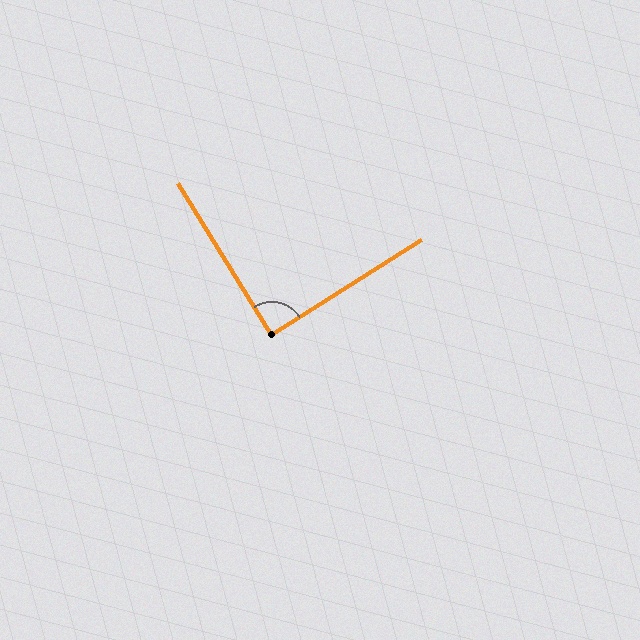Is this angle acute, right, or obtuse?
It is approximately a right angle.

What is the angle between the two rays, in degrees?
Approximately 89 degrees.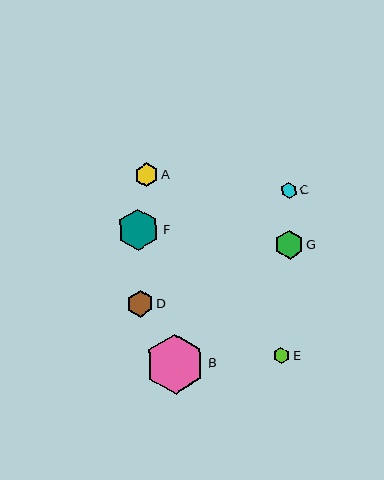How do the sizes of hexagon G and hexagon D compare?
Hexagon G and hexagon D are approximately the same size.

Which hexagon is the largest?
Hexagon B is the largest with a size of approximately 60 pixels.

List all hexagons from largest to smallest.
From largest to smallest: B, F, G, D, A, C, E.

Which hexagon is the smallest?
Hexagon E is the smallest with a size of approximately 16 pixels.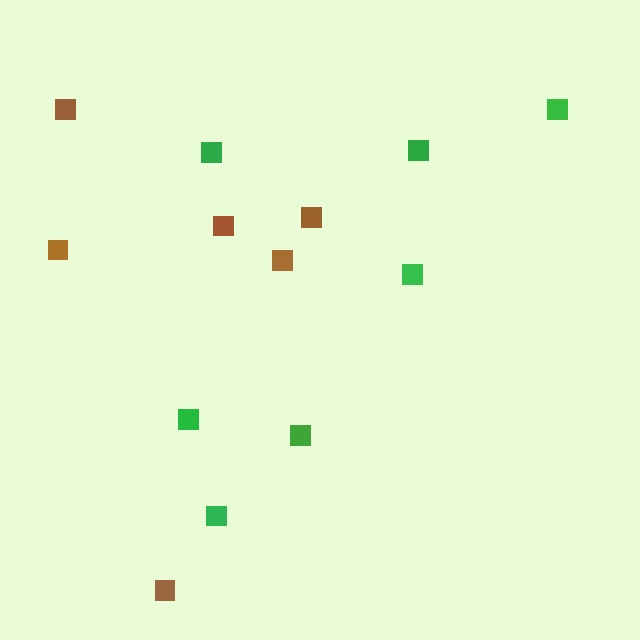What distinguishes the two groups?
There are 2 groups: one group of brown squares (6) and one group of green squares (7).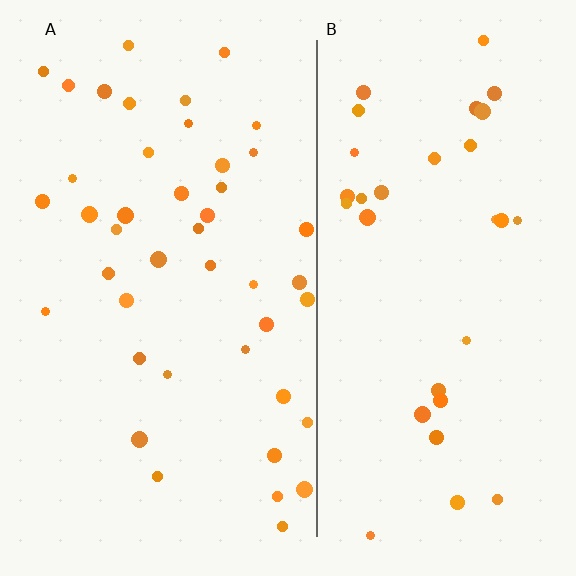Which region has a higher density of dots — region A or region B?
A (the left).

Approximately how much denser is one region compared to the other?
Approximately 1.3× — region A over region B.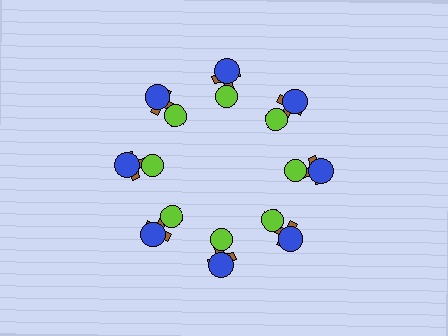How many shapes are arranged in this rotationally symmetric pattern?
There are 24 shapes, arranged in 8 groups of 3.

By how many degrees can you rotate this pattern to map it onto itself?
The pattern maps onto itself every 45 degrees of rotation.